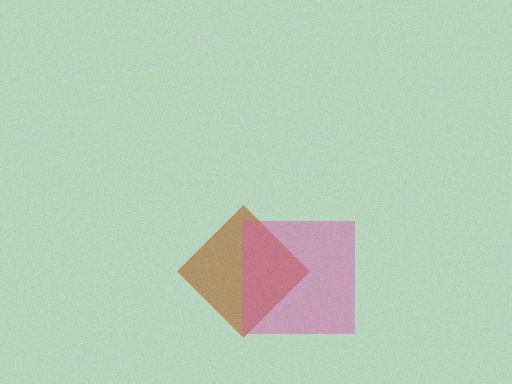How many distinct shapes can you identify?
There are 2 distinct shapes: a brown diamond, a pink square.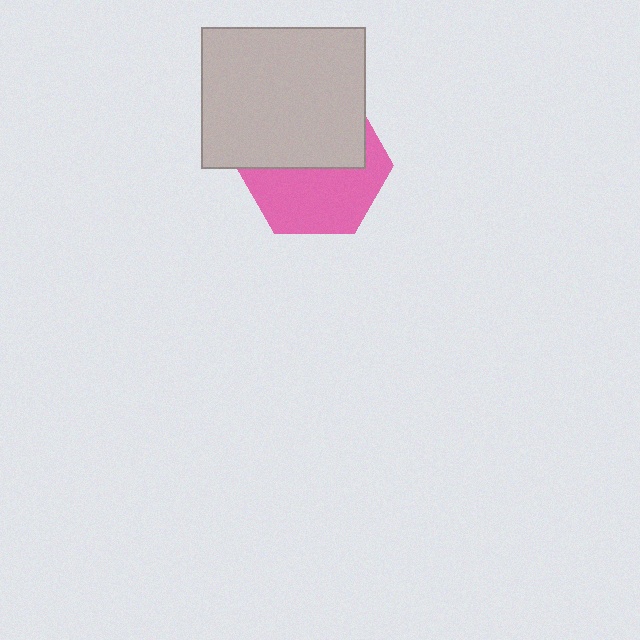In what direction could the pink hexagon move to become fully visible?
The pink hexagon could move down. That would shift it out from behind the light gray rectangle entirely.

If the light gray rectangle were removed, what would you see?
You would see the complete pink hexagon.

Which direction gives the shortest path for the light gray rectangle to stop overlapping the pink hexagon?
Moving up gives the shortest separation.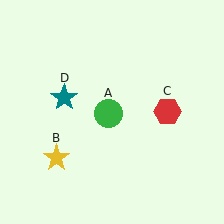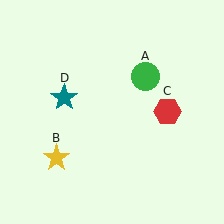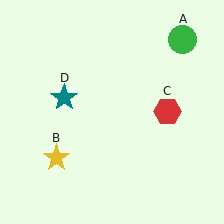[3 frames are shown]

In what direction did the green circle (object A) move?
The green circle (object A) moved up and to the right.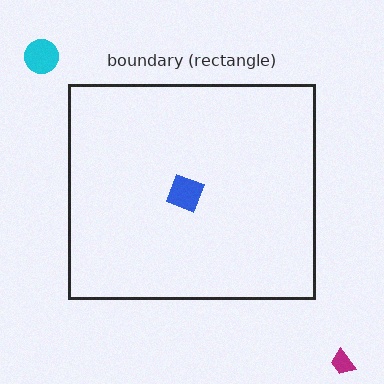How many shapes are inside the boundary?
1 inside, 2 outside.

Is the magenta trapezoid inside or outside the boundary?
Outside.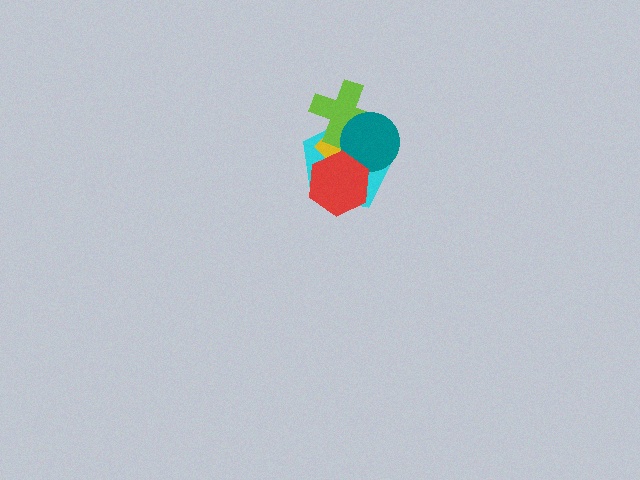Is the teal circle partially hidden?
Yes, it is partially covered by another shape.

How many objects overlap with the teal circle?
4 objects overlap with the teal circle.